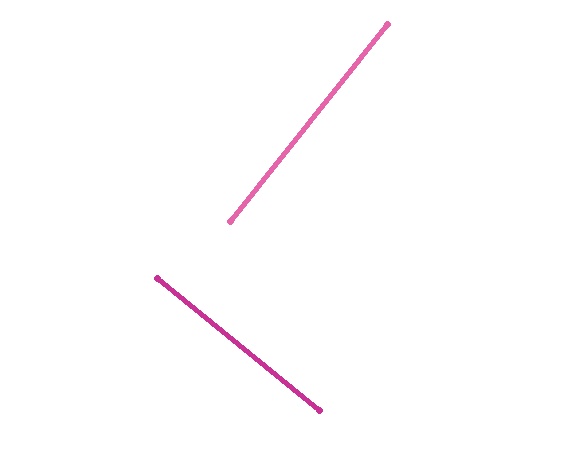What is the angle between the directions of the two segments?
Approximately 89 degrees.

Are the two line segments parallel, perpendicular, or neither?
Perpendicular — they meet at approximately 89°.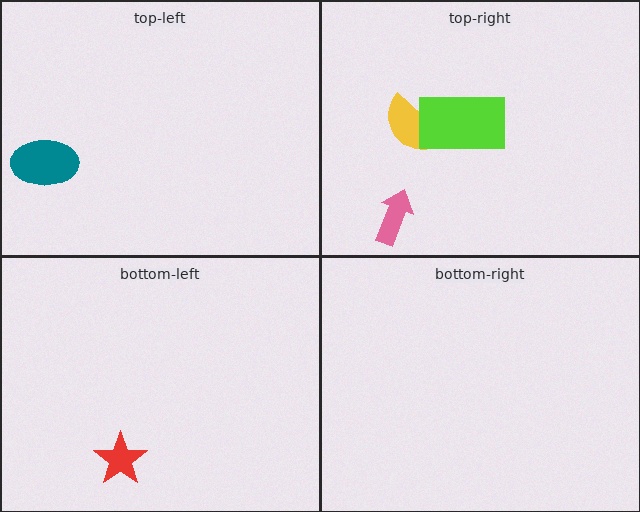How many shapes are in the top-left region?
1.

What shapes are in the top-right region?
The pink arrow, the yellow semicircle, the lime rectangle.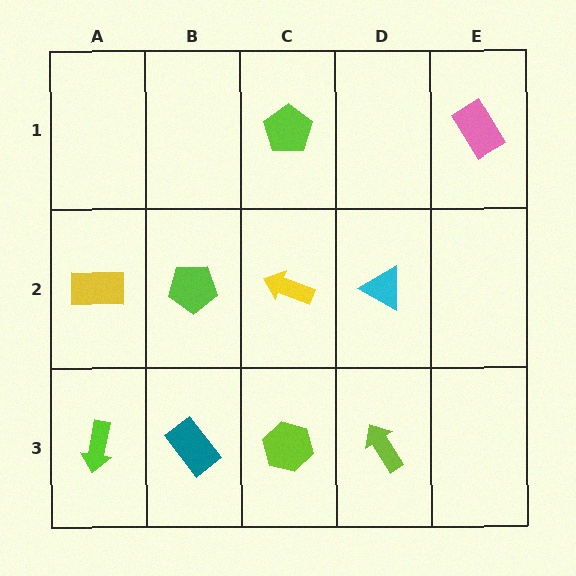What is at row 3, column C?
A lime hexagon.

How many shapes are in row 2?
4 shapes.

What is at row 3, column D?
A lime arrow.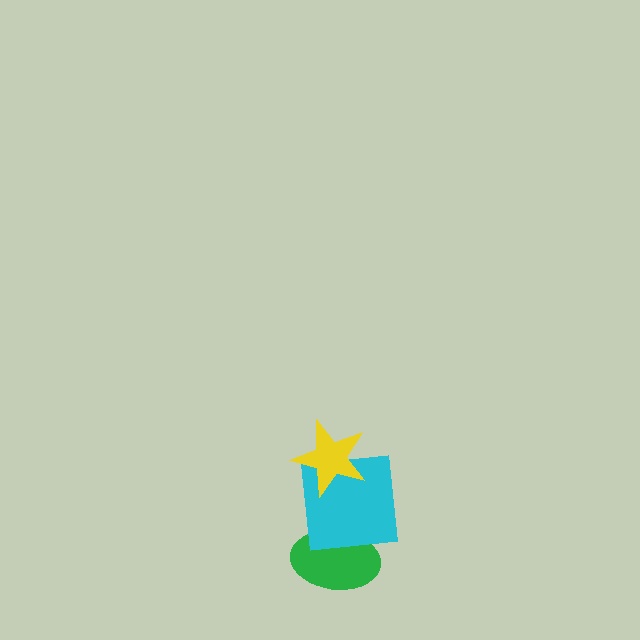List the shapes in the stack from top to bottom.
From top to bottom: the yellow star, the cyan square, the green ellipse.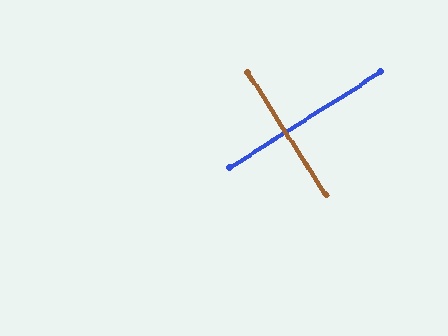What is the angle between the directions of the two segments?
Approximately 90 degrees.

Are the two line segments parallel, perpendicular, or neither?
Perpendicular — they meet at approximately 90°.